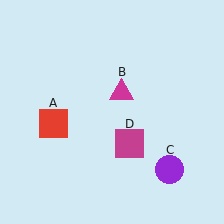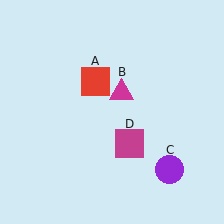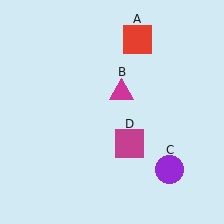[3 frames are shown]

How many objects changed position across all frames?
1 object changed position: red square (object A).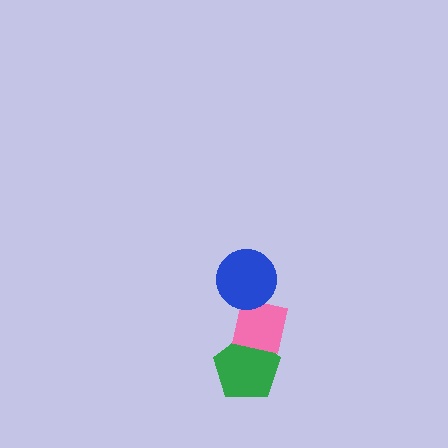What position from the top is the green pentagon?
The green pentagon is 3rd from the top.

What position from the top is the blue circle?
The blue circle is 1st from the top.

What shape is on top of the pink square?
The blue circle is on top of the pink square.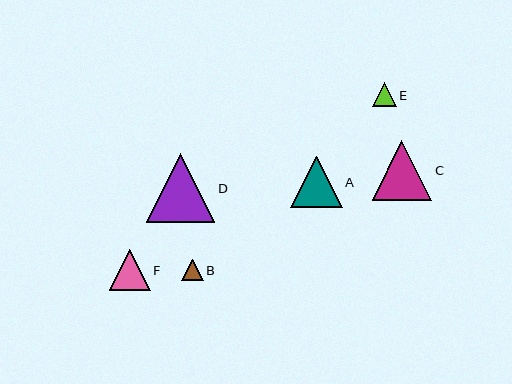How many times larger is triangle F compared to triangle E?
Triangle F is approximately 1.7 times the size of triangle E.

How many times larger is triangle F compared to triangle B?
Triangle F is approximately 1.9 times the size of triangle B.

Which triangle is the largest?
Triangle D is the largest with a size of approximately 69 pixels.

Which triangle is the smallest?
Triangle B is the smallest with a size of approximately 21 pixels.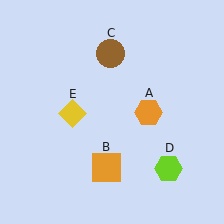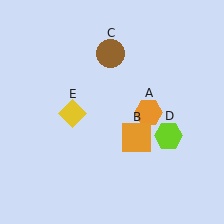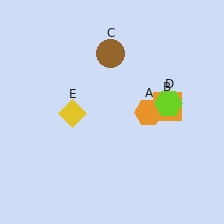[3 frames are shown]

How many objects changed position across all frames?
2 objects changed position: orange square (object B), lime hexagon (object D).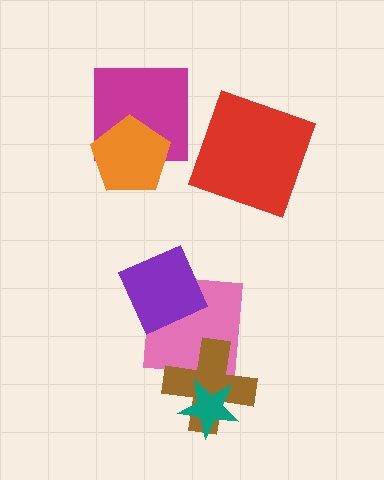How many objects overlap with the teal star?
1 object overlaps with the teal star.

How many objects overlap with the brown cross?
2 objects overlap with the brown cross.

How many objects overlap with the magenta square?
1 object overlaps with the magenta square.